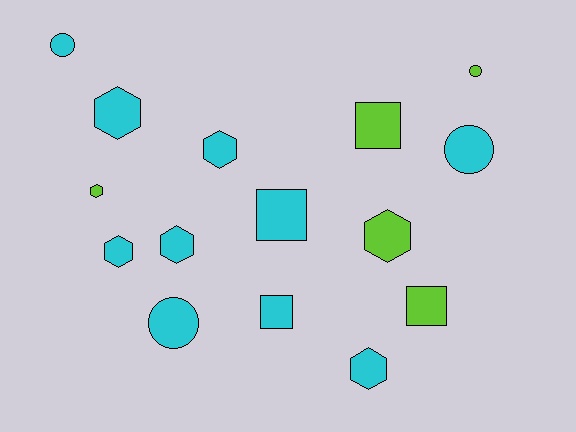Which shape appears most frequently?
Hexagon, with 7 objects.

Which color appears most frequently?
Cyan, with 10 objects.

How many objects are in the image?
There are 15 objects.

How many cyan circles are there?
There are 3 cyan circles.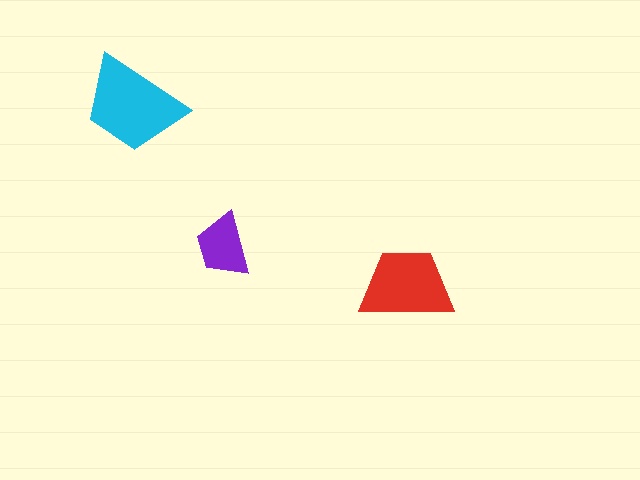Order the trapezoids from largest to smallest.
the cyan one, the red one, the purple one.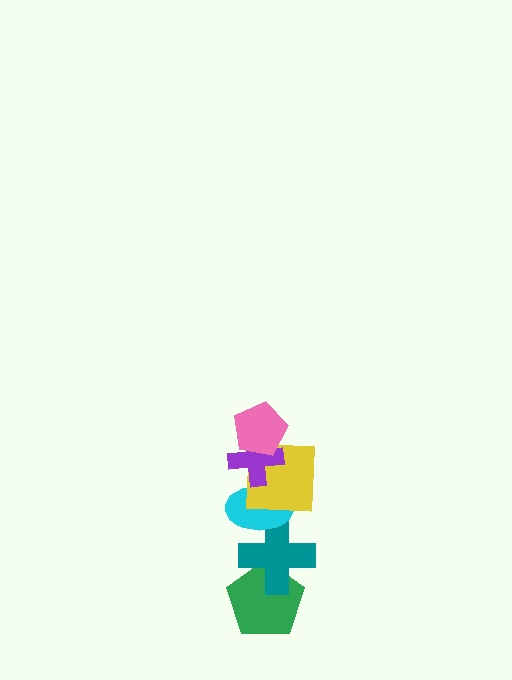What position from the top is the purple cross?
The purple cross is 2nd from the top.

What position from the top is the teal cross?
The teal cross is 5th from the top.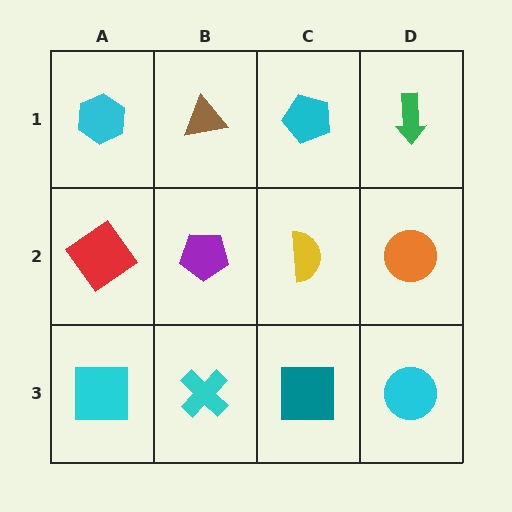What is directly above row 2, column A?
A cyan hexagon.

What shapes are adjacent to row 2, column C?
A cyan pentagon (row 1, column C), a teal square (row 3, column C), a purple pentagon (row 2, column B), an orange circle (row 2, column D).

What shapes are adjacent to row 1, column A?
A red diamond (row 2, column A), a brown triangle (row 1, column B).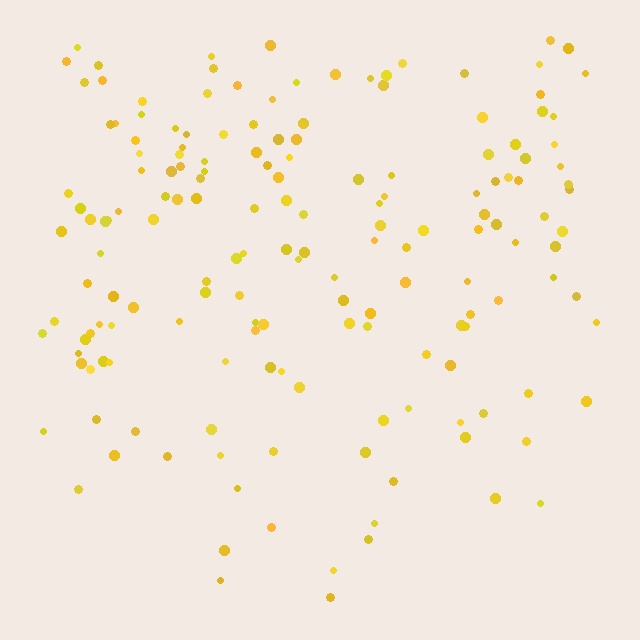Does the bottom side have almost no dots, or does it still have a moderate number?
Still a moderate number, just noticeably fewer than the top.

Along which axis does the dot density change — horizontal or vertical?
Vertical.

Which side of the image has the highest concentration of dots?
The top.